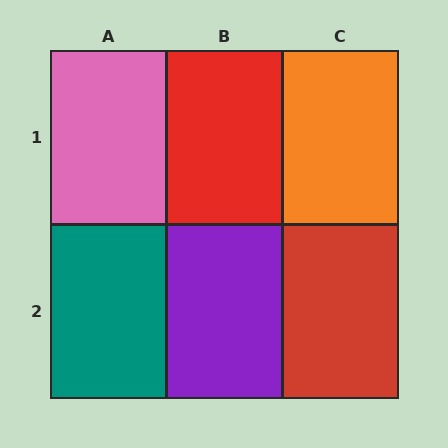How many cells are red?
2 cells are red.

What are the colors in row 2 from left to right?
Teal, purple, red.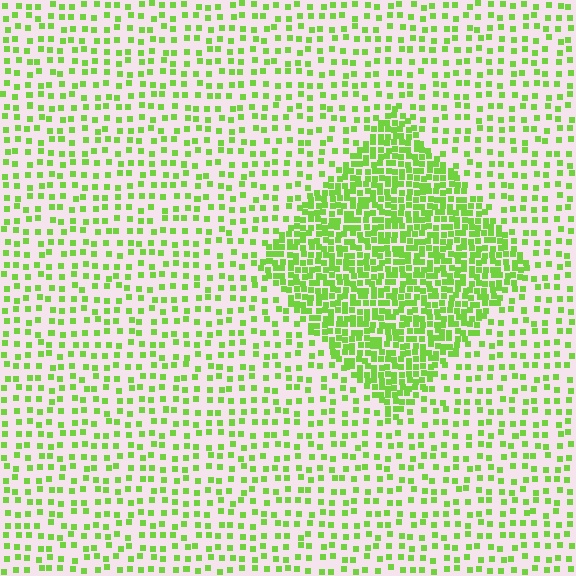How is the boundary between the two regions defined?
The boundary is defined by a change in element density (approximately 2.6x ratio). All elements are the same color, size, and shape.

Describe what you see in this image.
The image contains small lime elements arranged at two different densities. A diamond-shaped region is visible where the elements are more densely packed than the surrounding area.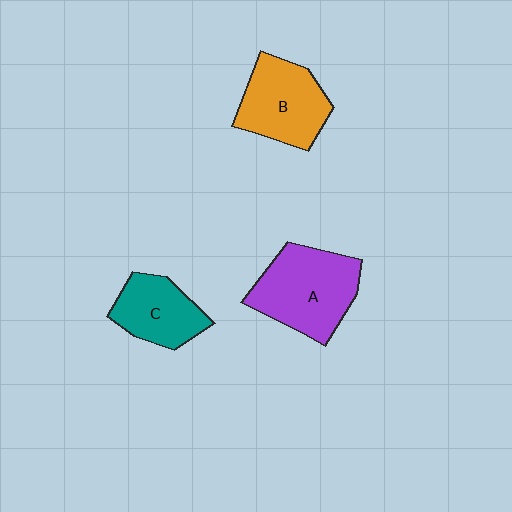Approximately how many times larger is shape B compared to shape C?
Approximately 1.2 times.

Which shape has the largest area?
Shape A (purple).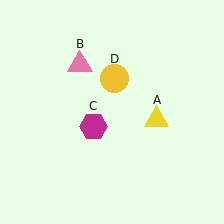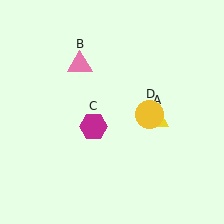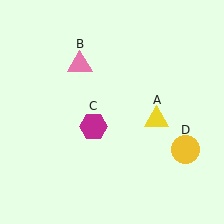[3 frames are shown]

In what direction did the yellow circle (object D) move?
The yellow circle (object D) moved down and to the right.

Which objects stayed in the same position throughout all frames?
Yellow triangle (object A) and pink triangle (object B) and magenta hexagon (object C) remained stationary.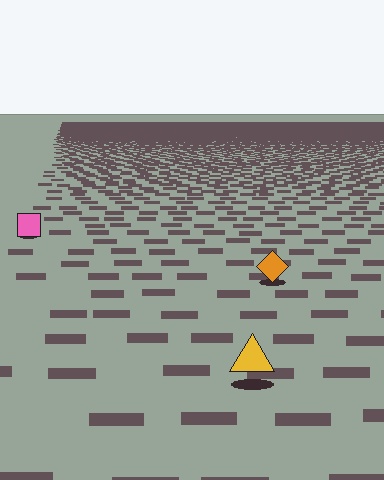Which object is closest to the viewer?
The yellow triangle is closest. The texture marks near it are larger and more spread out.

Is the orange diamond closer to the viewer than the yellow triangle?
No. The yellow triangle is closer — you can tell from the texture gradient: the ground texture is coarser near it.